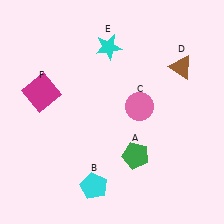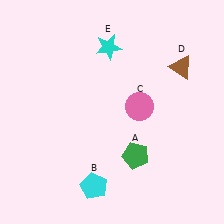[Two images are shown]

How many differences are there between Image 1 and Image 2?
There is 1 difference between the two images.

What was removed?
The magenta square (F) was removed in Image 2.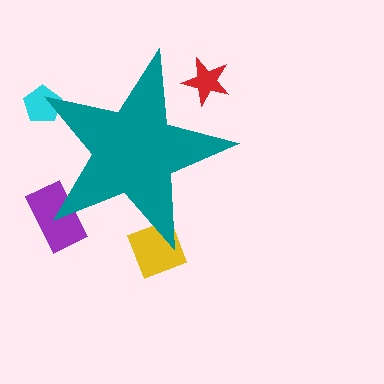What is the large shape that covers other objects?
A teal star.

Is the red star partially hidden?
Yes, the red star is partially hidden behind the teal star.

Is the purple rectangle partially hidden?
Yes, the purple rectangle is partially hidden behind the teal star.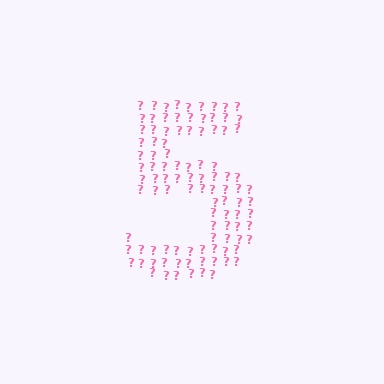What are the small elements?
The small elements are question marks.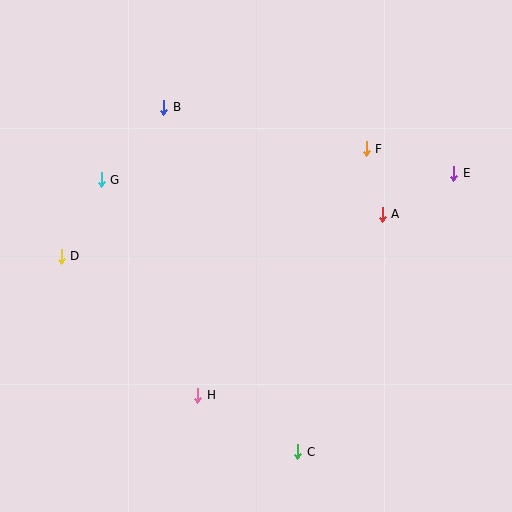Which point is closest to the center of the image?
Point A at (382, 214) is closest to the center.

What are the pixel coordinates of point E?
Point E is at (454, 173).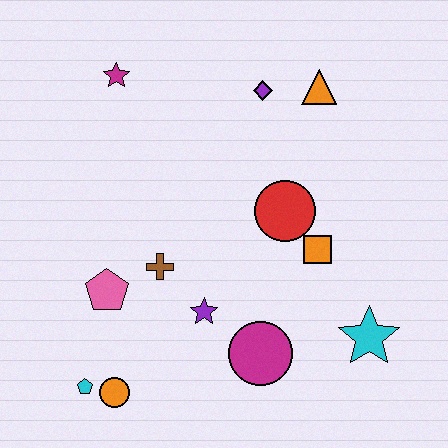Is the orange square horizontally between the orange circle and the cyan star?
Yes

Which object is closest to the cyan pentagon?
The orange circle is closest to the cyan pentagon.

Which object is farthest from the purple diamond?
The cyan pentagon is farthest from the purple diamond.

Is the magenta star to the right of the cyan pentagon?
Yes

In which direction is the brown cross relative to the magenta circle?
The brown cross is to the left of the magenta circle.